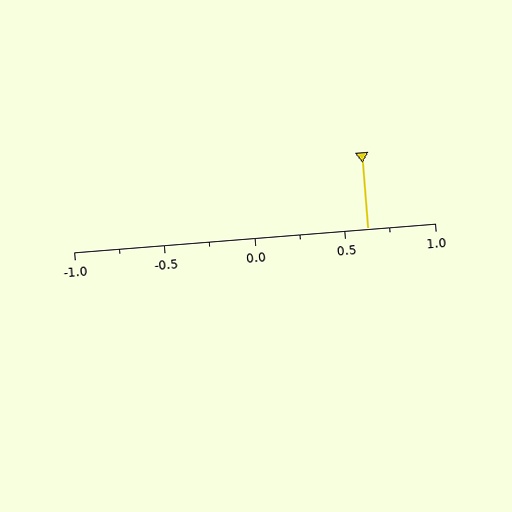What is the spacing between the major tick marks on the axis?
The major ticks are spaced 0.5 apart.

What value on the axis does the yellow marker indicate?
The marker indicates approximately 0.62.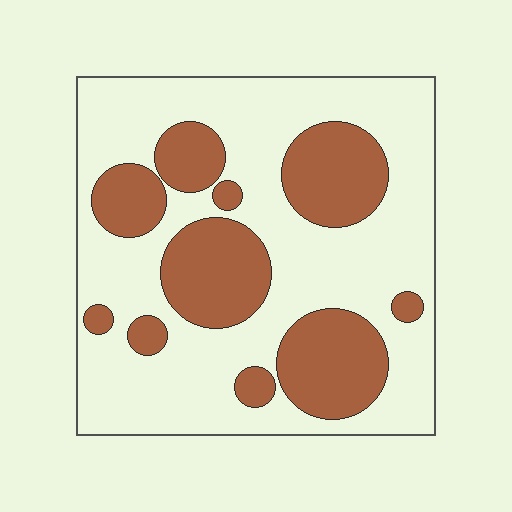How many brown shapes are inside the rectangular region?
10.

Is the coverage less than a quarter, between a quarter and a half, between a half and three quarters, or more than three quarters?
Between a quarter and a half.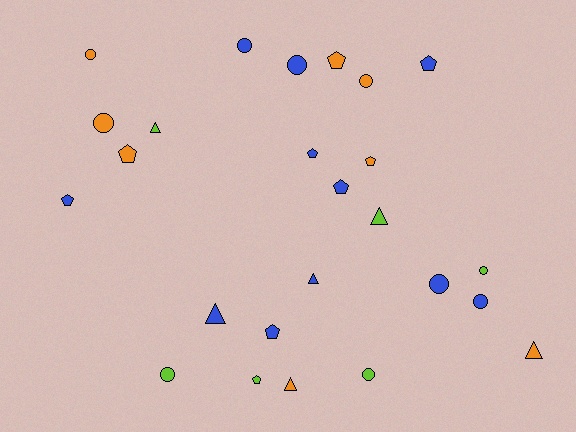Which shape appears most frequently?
Circle, with 10 objects.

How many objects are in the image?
There are 25 objects.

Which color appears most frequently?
Blue, with 11 objects.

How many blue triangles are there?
There are 2 blue triangles.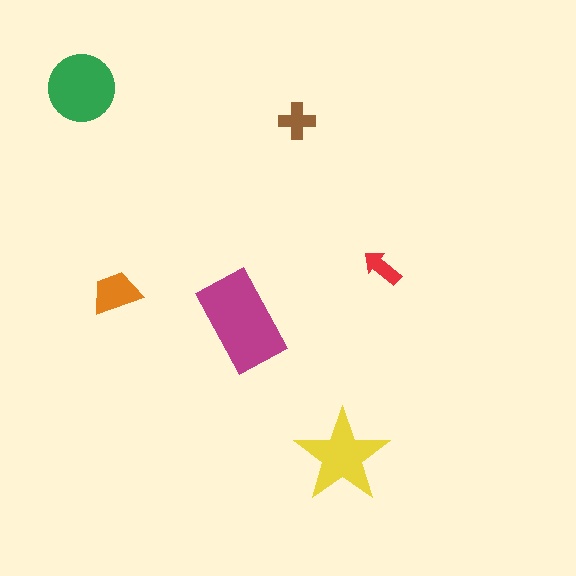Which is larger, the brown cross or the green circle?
The green circle.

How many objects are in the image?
There are 6 objects in the image.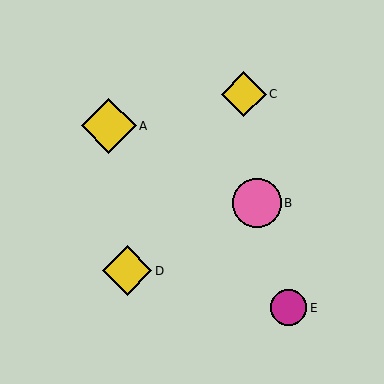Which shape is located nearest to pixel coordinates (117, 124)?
The yellow diamond (labeled A) at (109, 126) is nearest to that location.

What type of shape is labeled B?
Shape B is a pink circle.